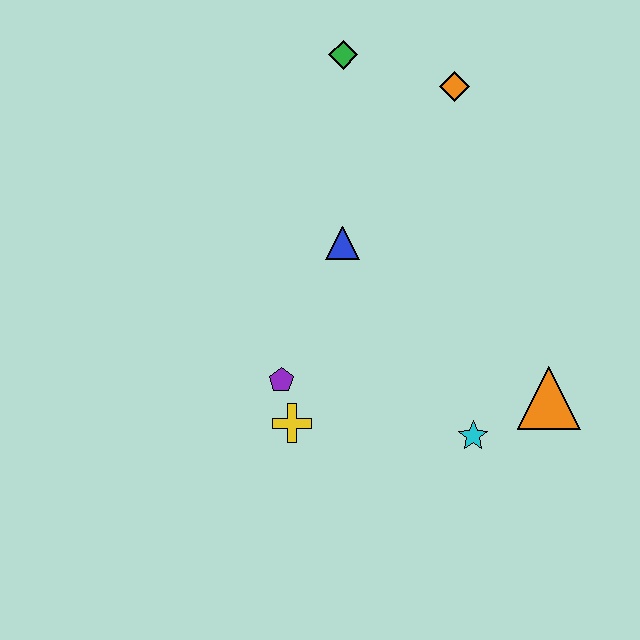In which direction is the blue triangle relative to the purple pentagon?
The blue triangle is above the purple pentagon.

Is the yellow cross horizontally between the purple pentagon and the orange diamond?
Yes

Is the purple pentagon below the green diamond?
Yes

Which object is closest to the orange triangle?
The cyan star is closest to the orange triangle.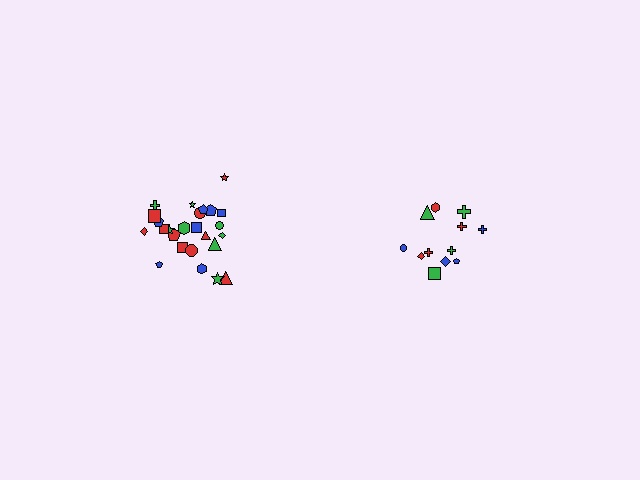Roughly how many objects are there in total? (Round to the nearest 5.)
Roughly 35 objects in total.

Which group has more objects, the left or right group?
The left group.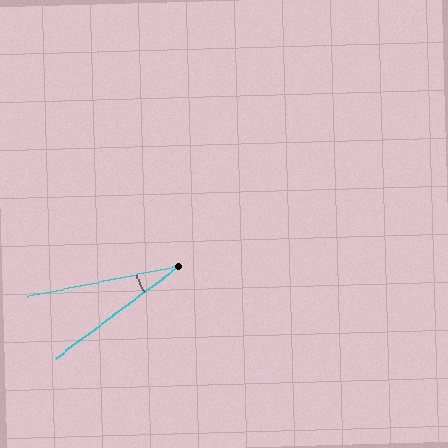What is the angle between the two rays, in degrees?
Approximately 25 degrees.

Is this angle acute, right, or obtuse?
It is acute.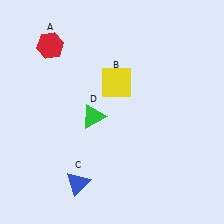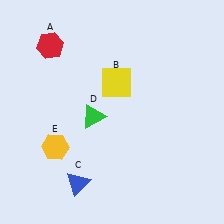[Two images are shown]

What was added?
A yellow hexagon (E) was added in Image 2.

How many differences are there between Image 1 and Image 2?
There is 1 difference between the two images.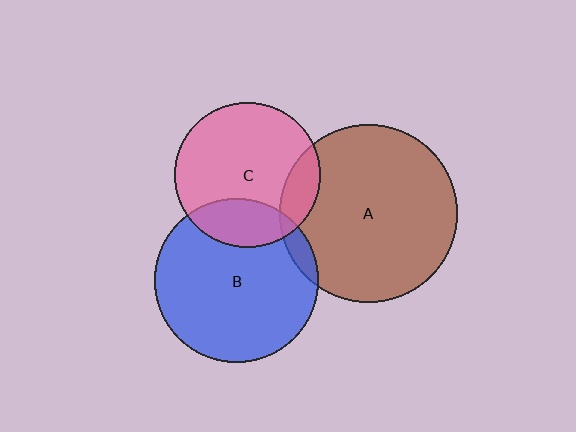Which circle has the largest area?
Circle A (brown).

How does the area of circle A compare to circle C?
Approximately 1.5 times.